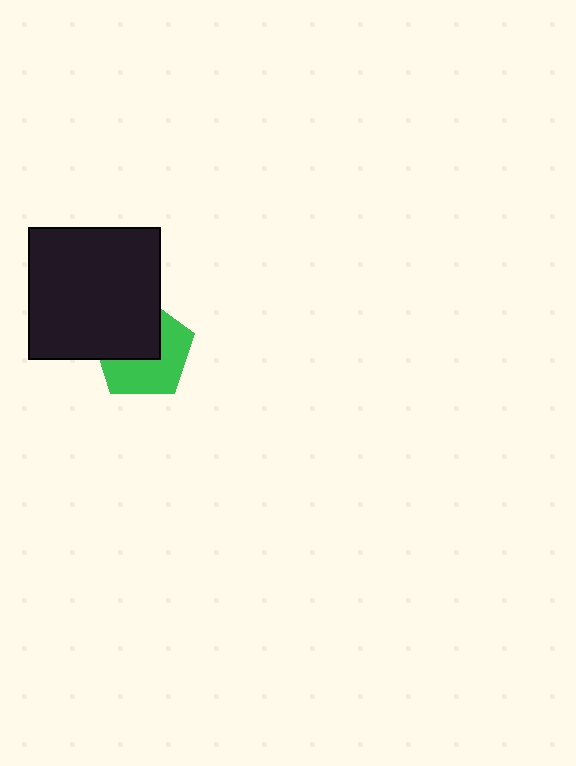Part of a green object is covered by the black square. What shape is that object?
It is a pentagon.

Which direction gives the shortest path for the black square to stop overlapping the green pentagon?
Moving toward the upper-left gives the shortest separation.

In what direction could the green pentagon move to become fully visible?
The green pentagon could move toward the lower-right. That would shift it out from behind the black square entirely.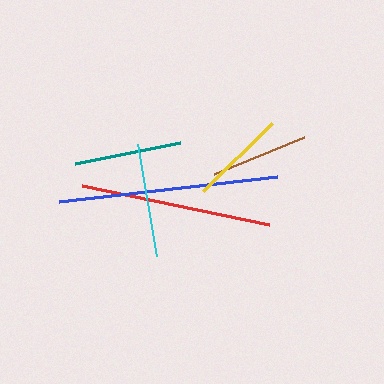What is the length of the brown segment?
The brown segment is approximately 98 pixels long.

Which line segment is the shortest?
The yellow line is the shortest at approximately 96 pixels.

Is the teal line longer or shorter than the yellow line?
The teal line is longer than the yellow line.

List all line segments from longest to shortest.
From longest to shortest: blue, red, cyan, teal, brown, yellow.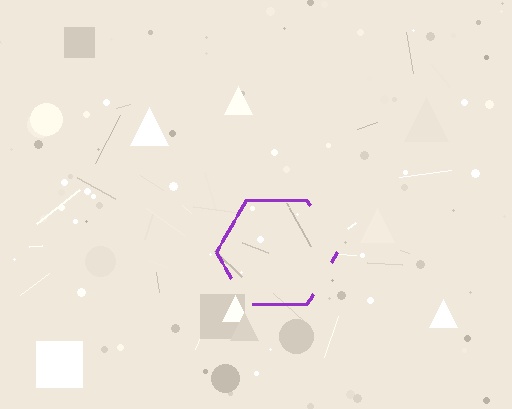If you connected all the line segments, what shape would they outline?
They would outline a hexagon.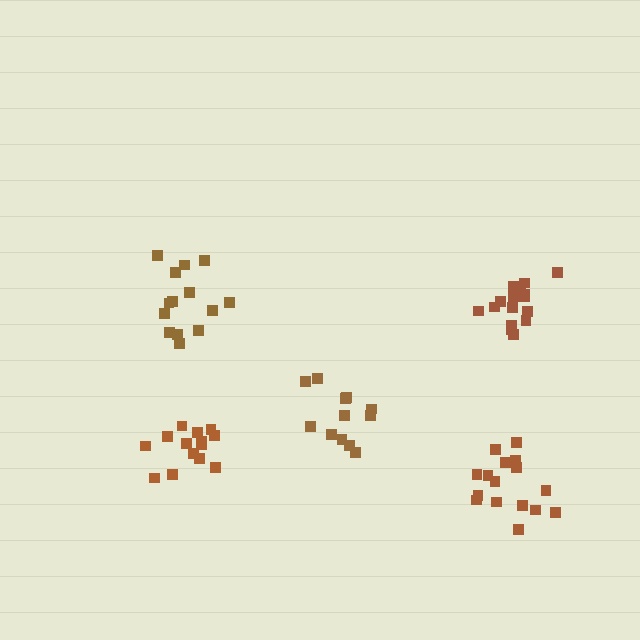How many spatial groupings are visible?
There are 5 spatial groupings.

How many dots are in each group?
Group 1: 14 dots, Group 2: 17 dots, Group 3: 12 dots, Group 4: 16 dots, Group 5: 14 dots (73 total).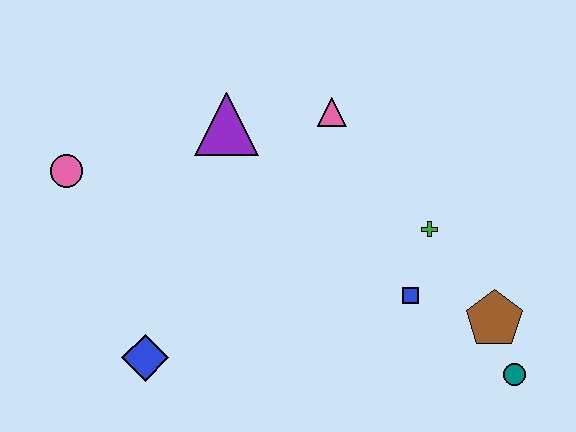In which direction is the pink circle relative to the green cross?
The pink circle is to the left of the green cross.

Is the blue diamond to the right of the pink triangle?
No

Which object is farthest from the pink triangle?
The teal circle is farthest from the pink triangle.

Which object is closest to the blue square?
The green cross is closest to the blue square.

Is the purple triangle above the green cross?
Yes